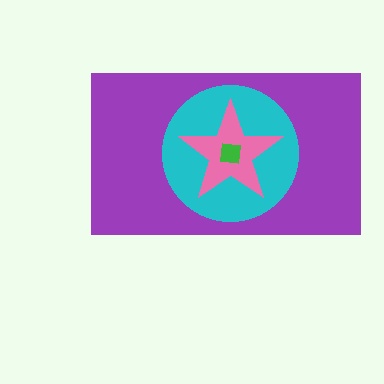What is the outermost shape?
The purple rectangle.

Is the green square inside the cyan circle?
Yes.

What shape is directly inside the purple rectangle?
The cyan circle.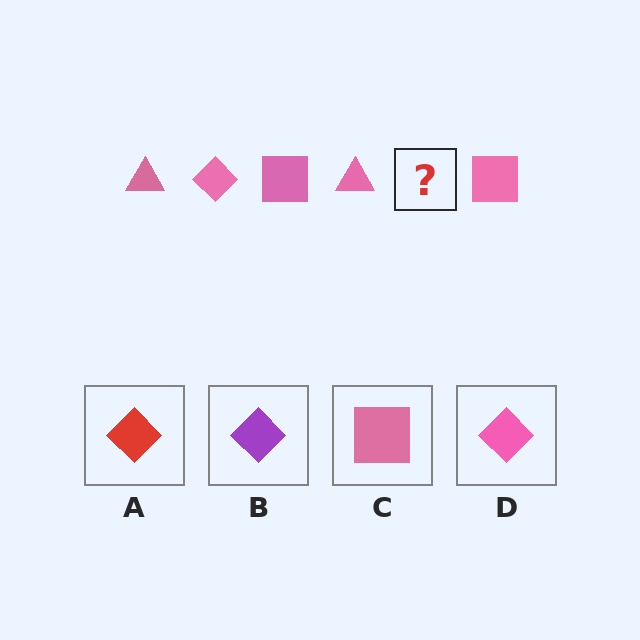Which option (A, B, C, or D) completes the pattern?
D.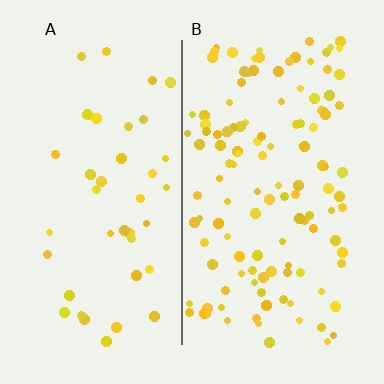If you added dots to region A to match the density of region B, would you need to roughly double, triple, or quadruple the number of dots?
Approximately triple.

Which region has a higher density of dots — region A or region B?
B (the right).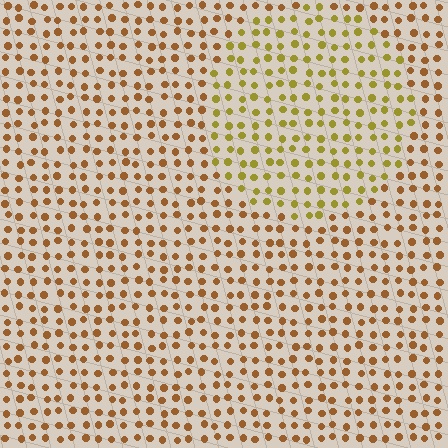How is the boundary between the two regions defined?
The boundary is defined purely by a slight shift in hue (about 30 degrees). Spacing, size, and orientation are identical on both sides.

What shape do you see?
I see a circle.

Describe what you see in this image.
The image is filled with small brown elements in a uniform arrangement. A circle-shaped region is visible where the elements are tinted to a slightly different hue, forming a subtle color boundary.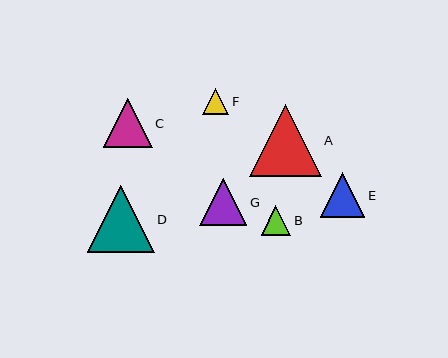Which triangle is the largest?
Triangle A is the largest with a size of approximately 72 pixels.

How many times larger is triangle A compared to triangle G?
Triangle A is approximately 1.5 times the size of triangle G.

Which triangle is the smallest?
Triangle F is the smallest with a size of approximately 26 pixels.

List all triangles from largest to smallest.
From largest to smallest: A, D, C, G, E, B, F.